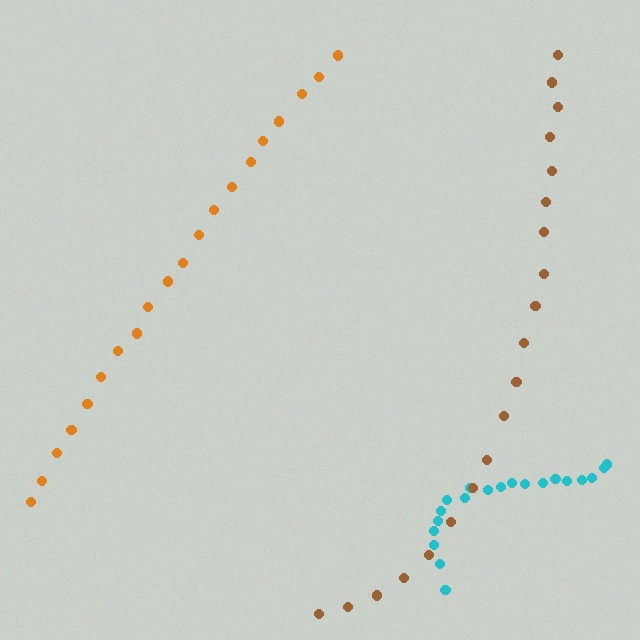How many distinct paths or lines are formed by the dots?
There are 3 distinct paths.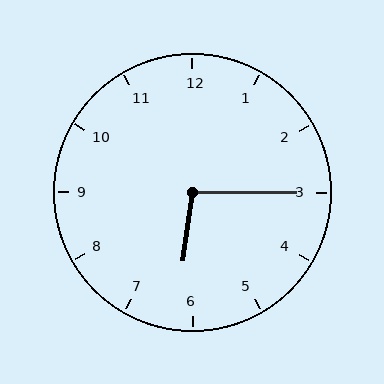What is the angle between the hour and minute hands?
Approximately 98 degrees.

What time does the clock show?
6:15.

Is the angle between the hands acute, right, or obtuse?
It is obtuse.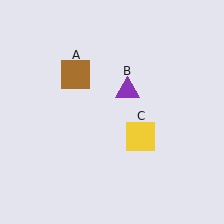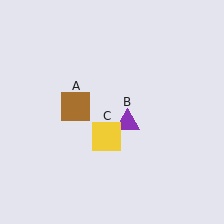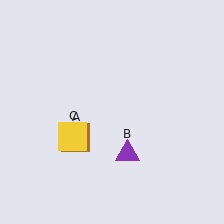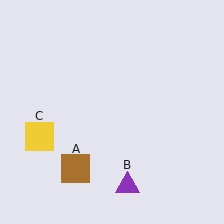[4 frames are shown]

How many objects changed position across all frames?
3 objects changed position: brown square (object A), purple triangle (object B), yellow square (object C).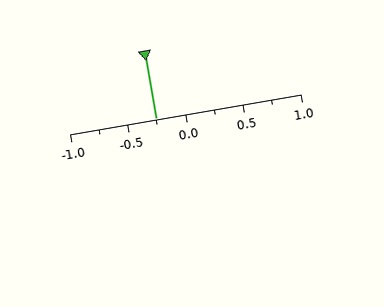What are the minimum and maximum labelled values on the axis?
The axis runs from -1.0 to 1.0.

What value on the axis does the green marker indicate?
The marker indicates approximately -0.25.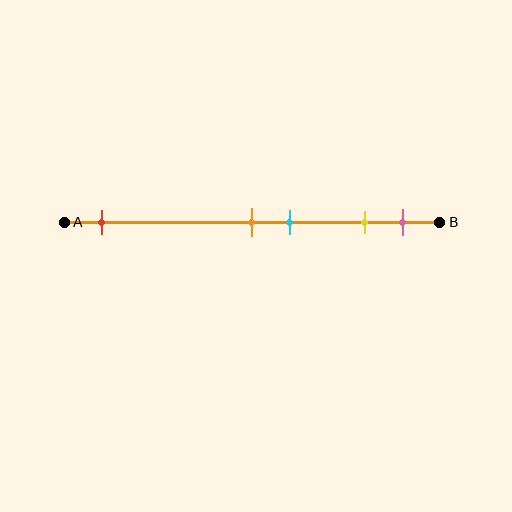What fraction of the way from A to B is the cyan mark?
The cyan mark is approximately 60% (0.6) of the way from A to B.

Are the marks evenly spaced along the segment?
No, the marks are not evenly spaced.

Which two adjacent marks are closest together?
The orange and cyan marks are the closest adjacent pair.